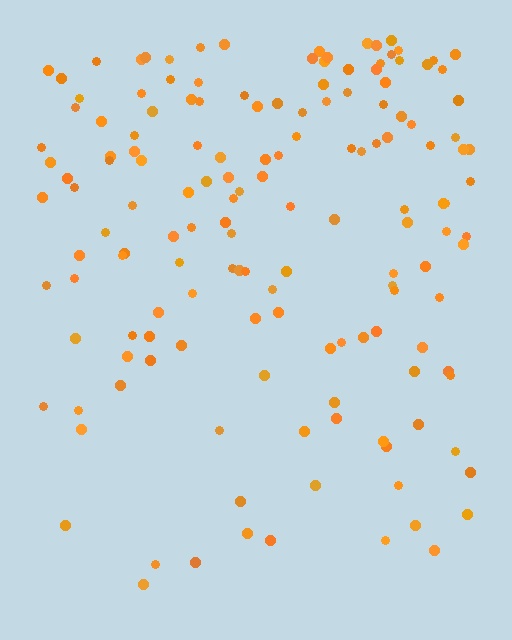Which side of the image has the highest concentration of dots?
The top.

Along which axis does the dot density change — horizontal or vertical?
Vertical.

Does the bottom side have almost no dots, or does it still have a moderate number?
Still a moderate number, just noticeably fewer than the top.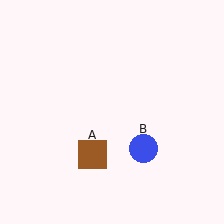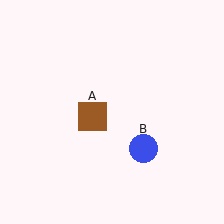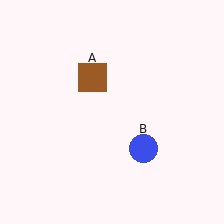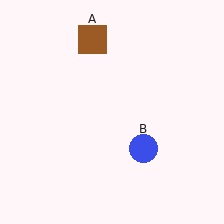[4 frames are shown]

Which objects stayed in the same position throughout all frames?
Blue circle (object B) remained stationary.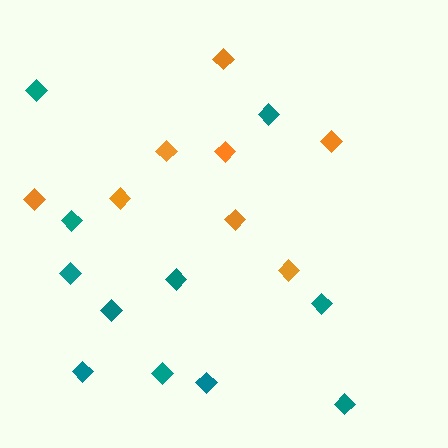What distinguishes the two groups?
There are 2 groups: one group of teal diamonds (11) and one group of orange diamonds (8).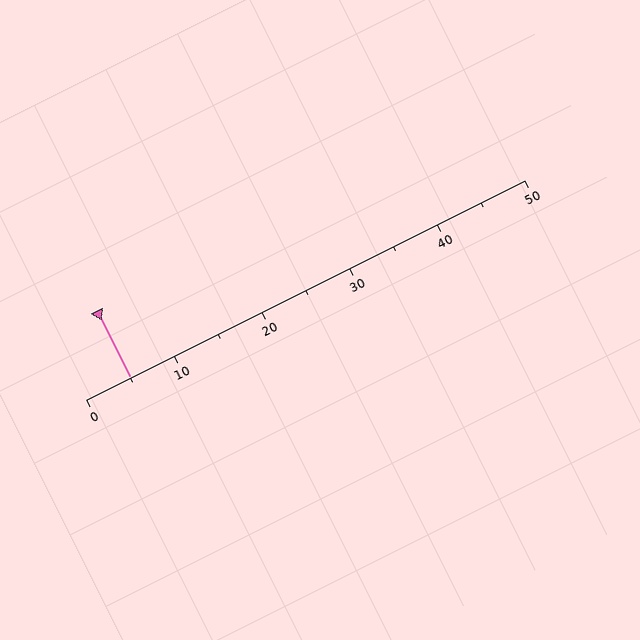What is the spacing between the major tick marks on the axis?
The major ticks are spaced 10 apart.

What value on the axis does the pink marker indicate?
The marker indicates approximately 5.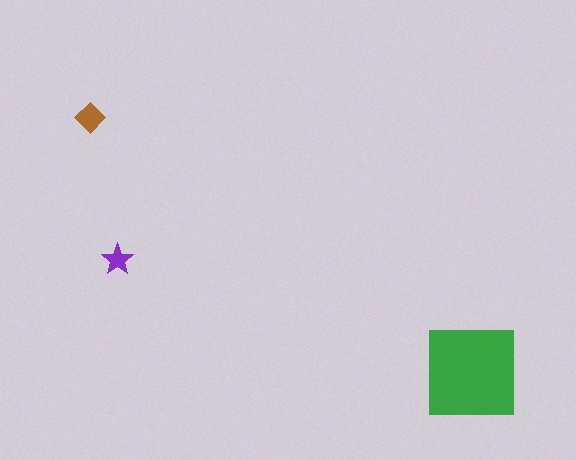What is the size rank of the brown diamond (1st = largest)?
2nd.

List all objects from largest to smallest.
The green square, the brown diamond, the purple star.